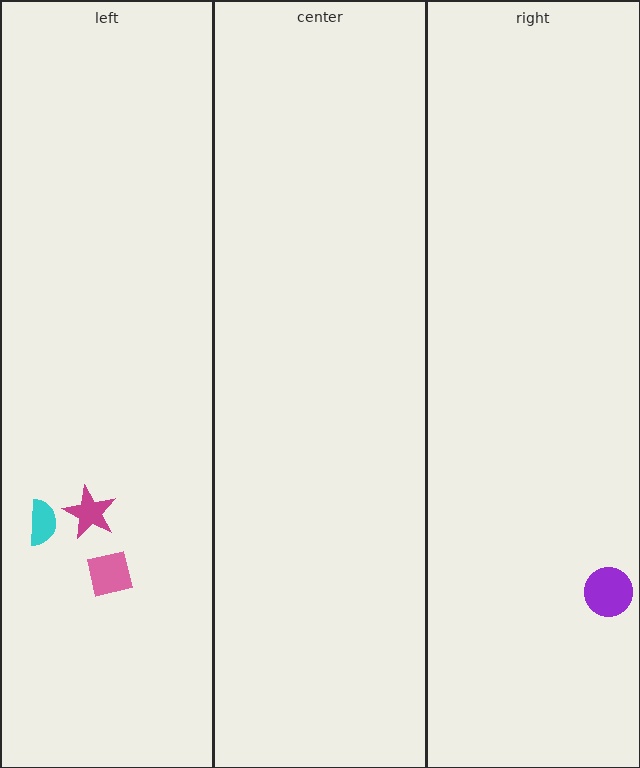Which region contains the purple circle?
The right region.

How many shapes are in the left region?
3.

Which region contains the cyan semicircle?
The left region.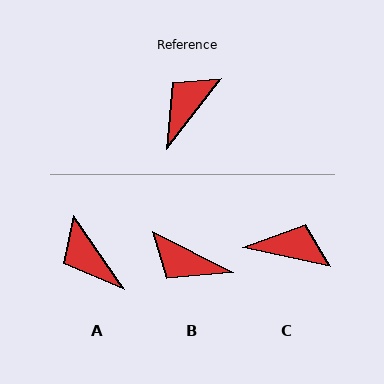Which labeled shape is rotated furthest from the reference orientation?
B, about 101 degrees away.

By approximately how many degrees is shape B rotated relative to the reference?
Approximately 101 degrees counter-clockwise.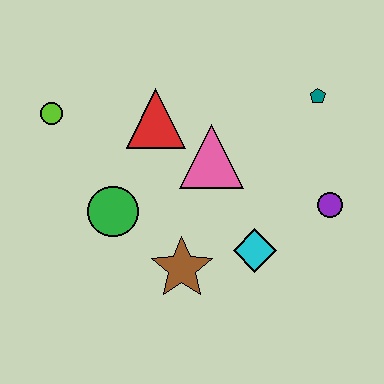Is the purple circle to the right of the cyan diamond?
Yes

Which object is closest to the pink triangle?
The red triangle is closest to the pink triangle.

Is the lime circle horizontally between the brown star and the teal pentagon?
No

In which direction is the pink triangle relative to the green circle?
The pink triangle is to the right of the green circle.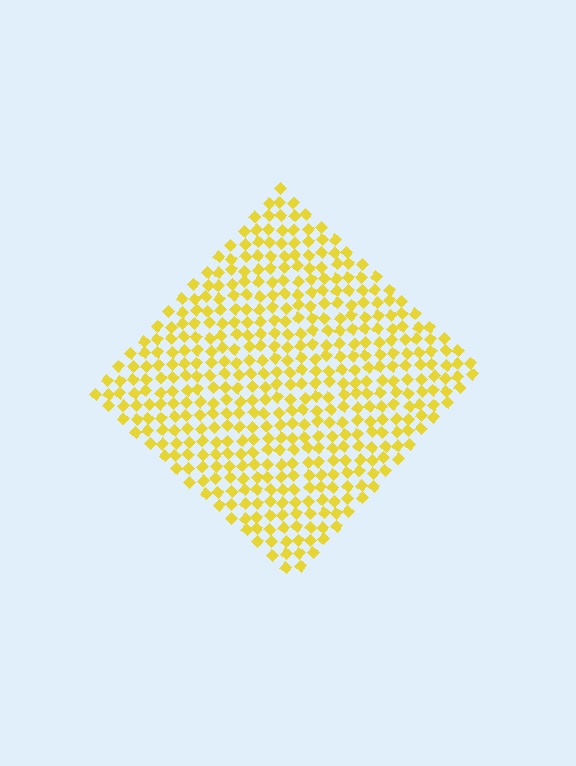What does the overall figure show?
The overall figure shows a diamond.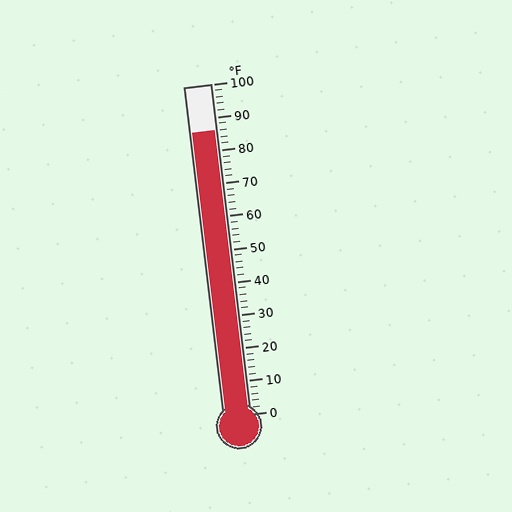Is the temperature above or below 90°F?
The temperature is below 90°F.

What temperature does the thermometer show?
The thermometer shows approximately 86°F.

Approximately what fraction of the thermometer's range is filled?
The thermometer is filled to approximately 85% of its range.